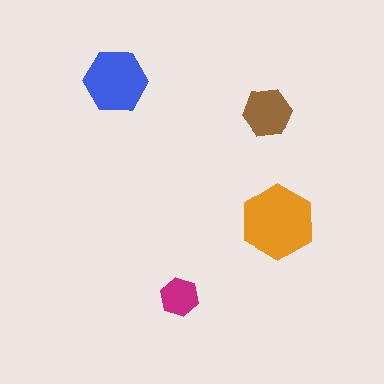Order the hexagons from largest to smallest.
the orange one, the blue one, the brown one, the magenta one.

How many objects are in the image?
There are 4 objects in the image.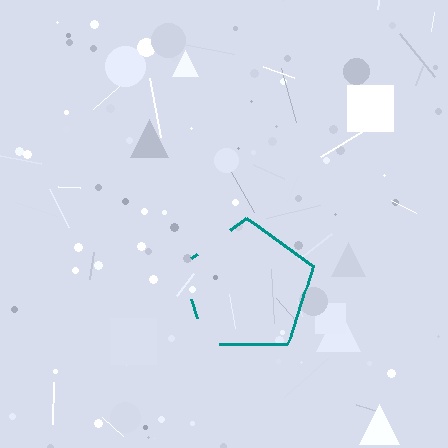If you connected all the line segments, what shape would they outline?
They would outline a pentagon.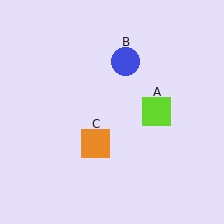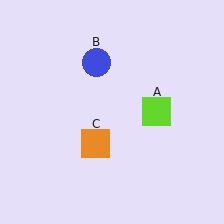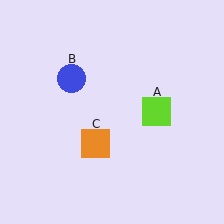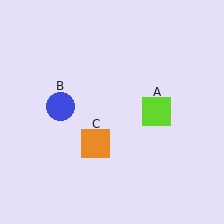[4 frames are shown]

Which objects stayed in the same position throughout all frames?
Lime square (object A) and orange square (object C) remained stationary.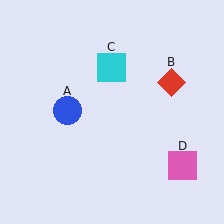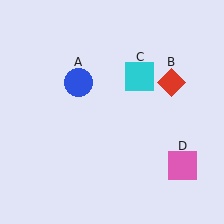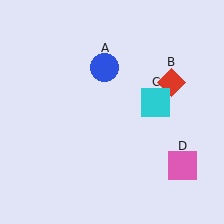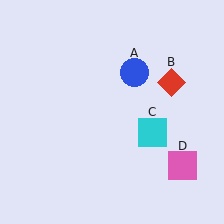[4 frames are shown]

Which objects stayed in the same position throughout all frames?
Red diamond (object B) and pink square (object D) remained stationary.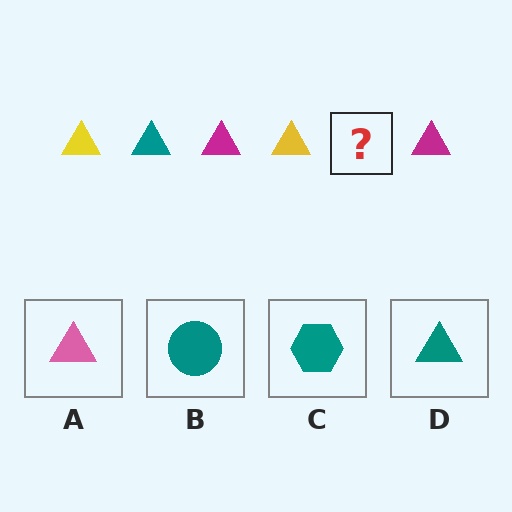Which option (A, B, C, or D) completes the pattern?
D.